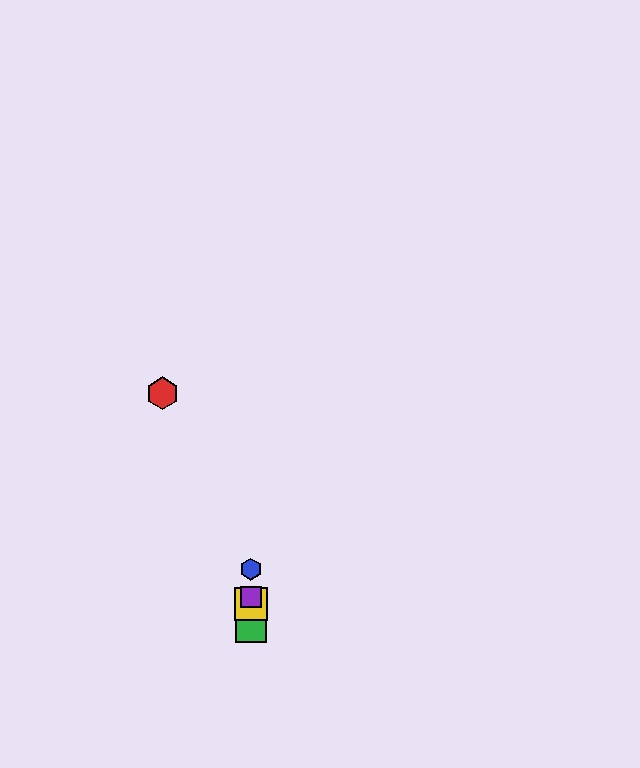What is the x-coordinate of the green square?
The green square is at x≈251.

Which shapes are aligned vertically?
The blue hexagon, the green square, the yellow square, the purple square are aligned vertically.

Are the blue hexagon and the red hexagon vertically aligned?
No, the blue hexagon is at x≈251 and the red hexagon is at x≈163.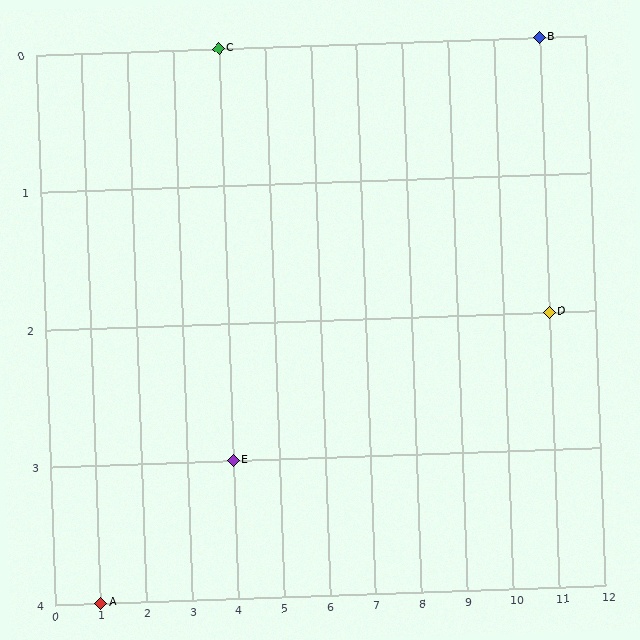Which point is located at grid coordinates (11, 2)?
Point D is at (11, 2).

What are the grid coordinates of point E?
Point E is at grid coordinates (4, 3).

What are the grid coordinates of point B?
Point B is at grid coordinates (11, 0).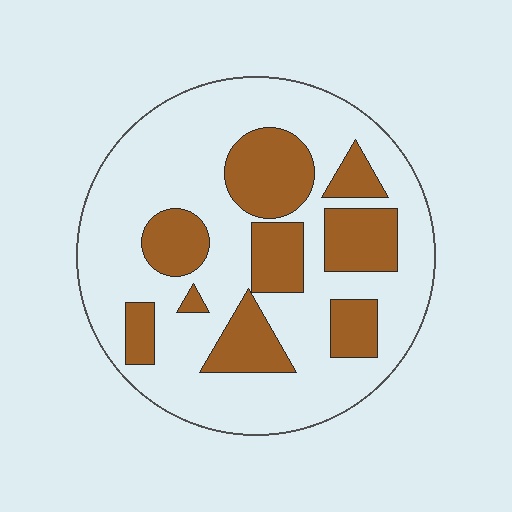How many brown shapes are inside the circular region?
9.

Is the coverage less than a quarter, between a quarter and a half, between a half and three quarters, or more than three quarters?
Between a quarter and a half.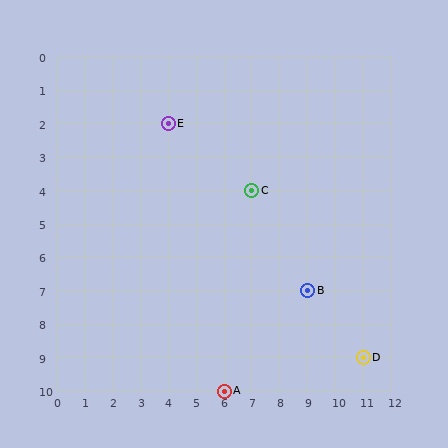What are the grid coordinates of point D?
Point D is at grid coordinates (11, 9).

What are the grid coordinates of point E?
Point E is at grid coordinates (4, 2).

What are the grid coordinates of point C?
Point C is at grid coordinates (7, 4).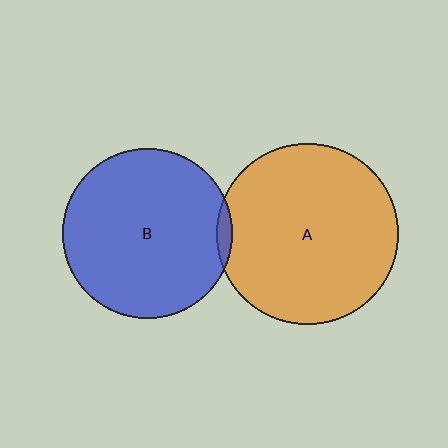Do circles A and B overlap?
Yes.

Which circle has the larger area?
Circle A (orange).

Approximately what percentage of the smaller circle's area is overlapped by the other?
Approximately 5%.